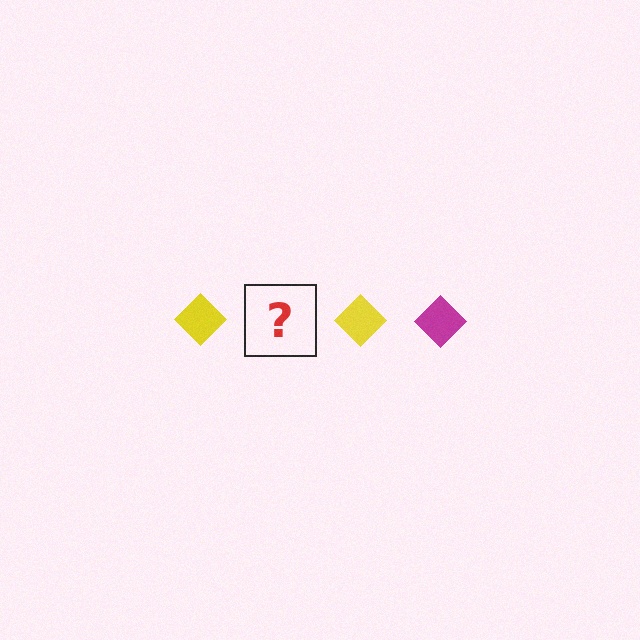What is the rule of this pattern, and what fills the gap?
The rule is that the pattern cycles through yellow, magenta diamonds. The gap should be filled with a magenta diamond.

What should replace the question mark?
The question mark should be replaced with a magenta diamond.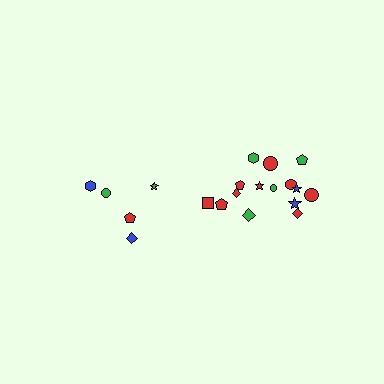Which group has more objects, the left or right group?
The right group.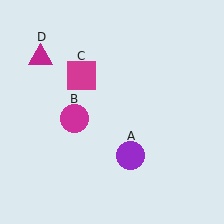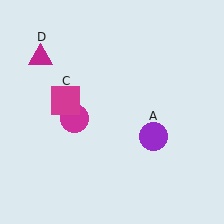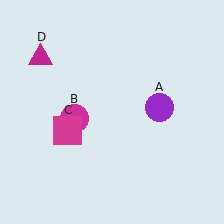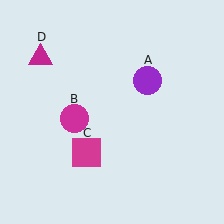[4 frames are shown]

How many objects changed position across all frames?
2 objects changed position: purple circle (object A), magenta square (object C).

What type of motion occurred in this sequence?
The purple circle (object A), magenta square (object C) rotated counterclockwise around the center of the scene.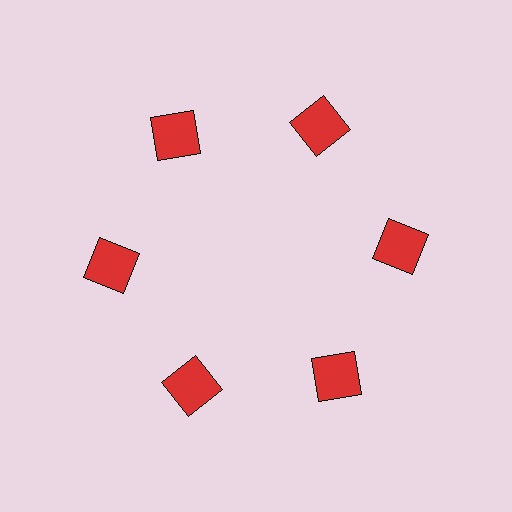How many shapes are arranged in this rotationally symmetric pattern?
There are 6 shapes, arranged in 6 groups of 1.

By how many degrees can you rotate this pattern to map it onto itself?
The pattern maps onto itself every 60 degrees of rotation.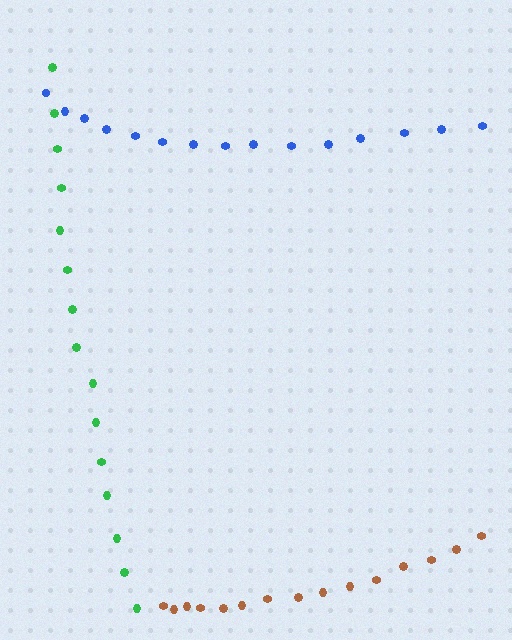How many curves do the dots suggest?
There are 3 distinct paths.